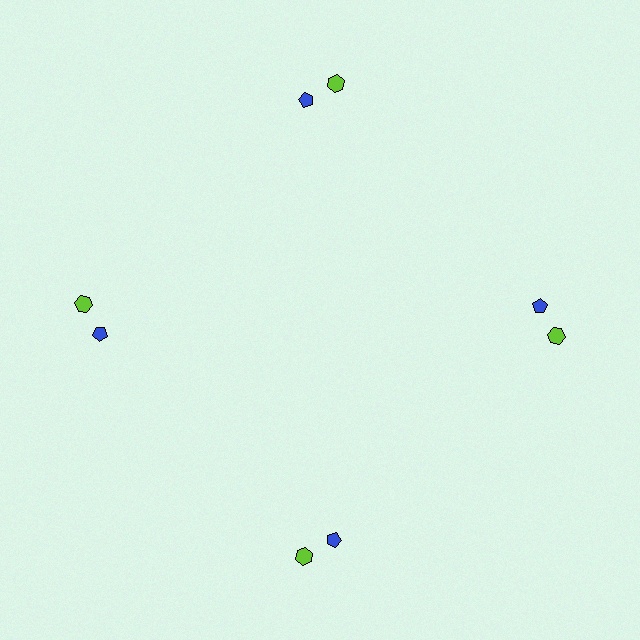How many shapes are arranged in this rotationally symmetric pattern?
There are 8 shapes, arranged in 4 groups of 2.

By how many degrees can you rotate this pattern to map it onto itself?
The pattern maps onto itself every 90 degrees of rotation.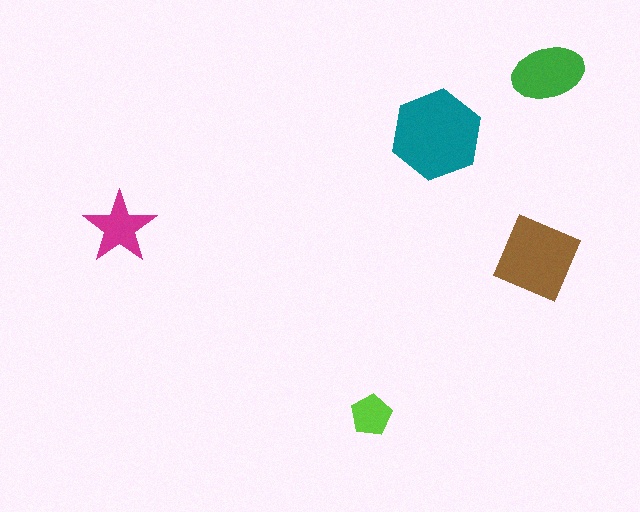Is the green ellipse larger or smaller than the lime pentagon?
Larger.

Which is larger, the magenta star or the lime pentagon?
The magenta star.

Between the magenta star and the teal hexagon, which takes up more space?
The teal hexagon.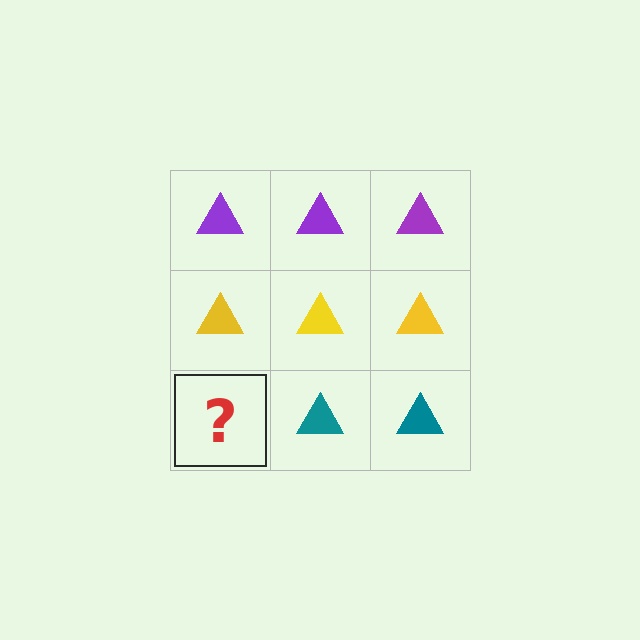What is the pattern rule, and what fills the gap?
The rule is that each row has a consistent color. The gap should be filled with a teal triangle.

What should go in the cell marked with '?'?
The missing cell should contain a teal triangle.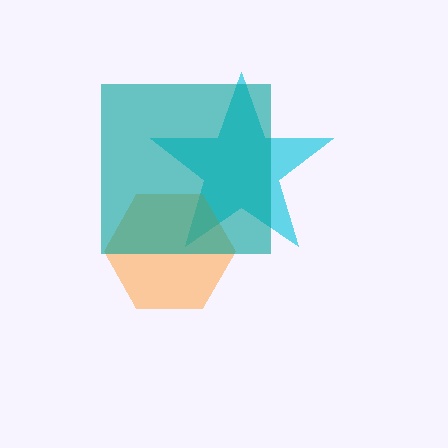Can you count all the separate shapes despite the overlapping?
Yes, there are 3 separate shapes.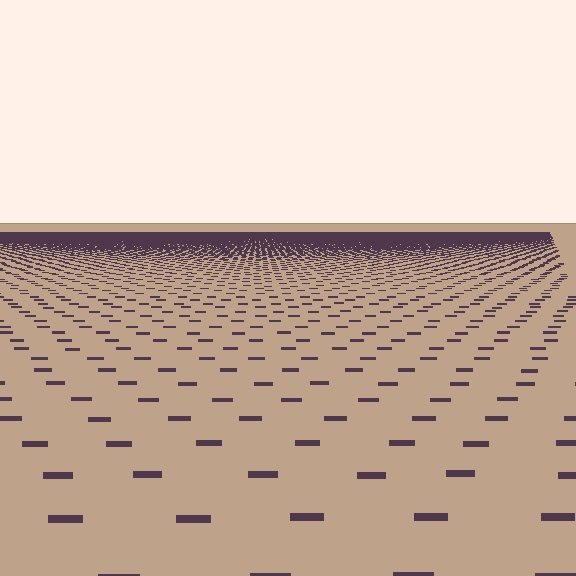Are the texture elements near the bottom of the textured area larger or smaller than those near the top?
Larger. Near the bottom, elements are closer to the viewer and appear at a bigger on-screen size.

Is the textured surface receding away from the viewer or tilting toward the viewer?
The surface is receding away from the viewer. Texture elements get smaller and denser toward the top.